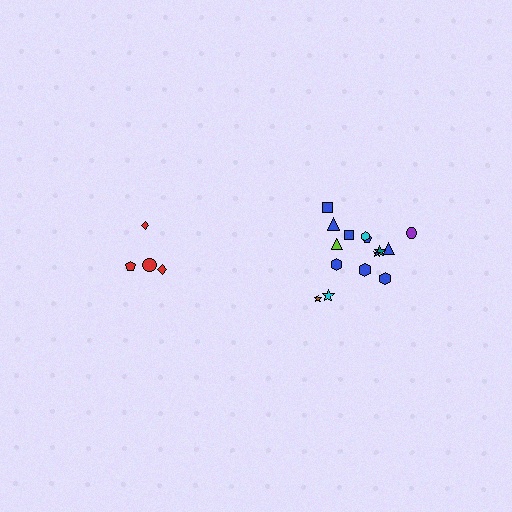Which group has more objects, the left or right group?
The right group.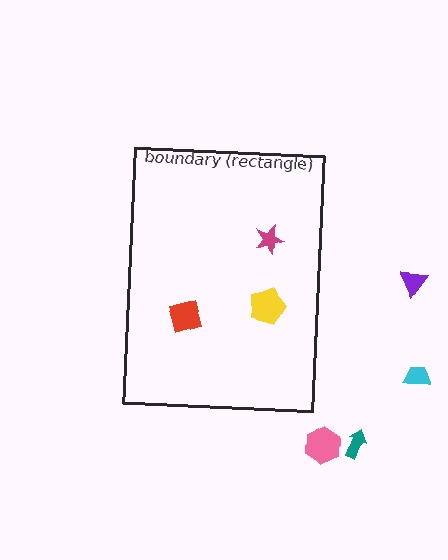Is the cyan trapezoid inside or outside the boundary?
Outside.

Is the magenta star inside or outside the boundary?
Inside.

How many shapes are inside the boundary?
3 inside, 4 outside.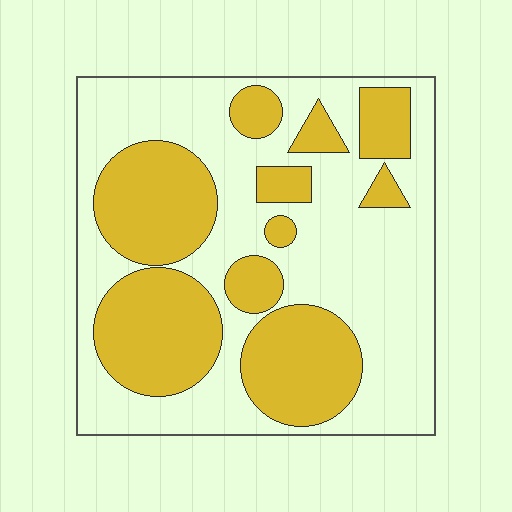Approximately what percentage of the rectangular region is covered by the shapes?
Approximately 40%.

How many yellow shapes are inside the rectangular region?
10.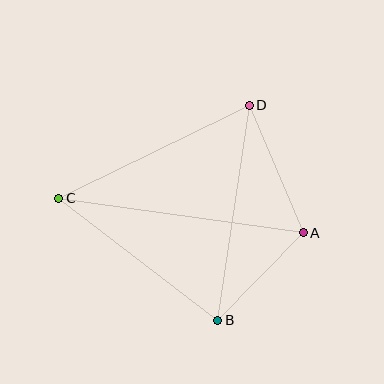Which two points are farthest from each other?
Points A and C are farthest from each other.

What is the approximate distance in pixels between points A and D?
The distance between A and D is approximately 138 pixels.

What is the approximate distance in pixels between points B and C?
The distance between B and C is approximately 200 pixels.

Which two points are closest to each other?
Points A and B are closest to each other.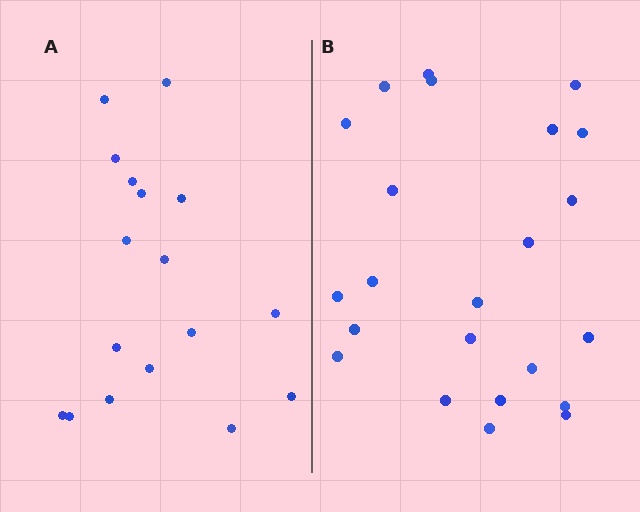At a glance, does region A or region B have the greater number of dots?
Region B (the right region) has more dots.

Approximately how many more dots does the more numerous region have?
Region B has about 6 more dots than region A.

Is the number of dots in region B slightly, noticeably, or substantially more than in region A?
Region B has noticeably more, but not dramatically so. The ratio is roughly 1.4 to 1.